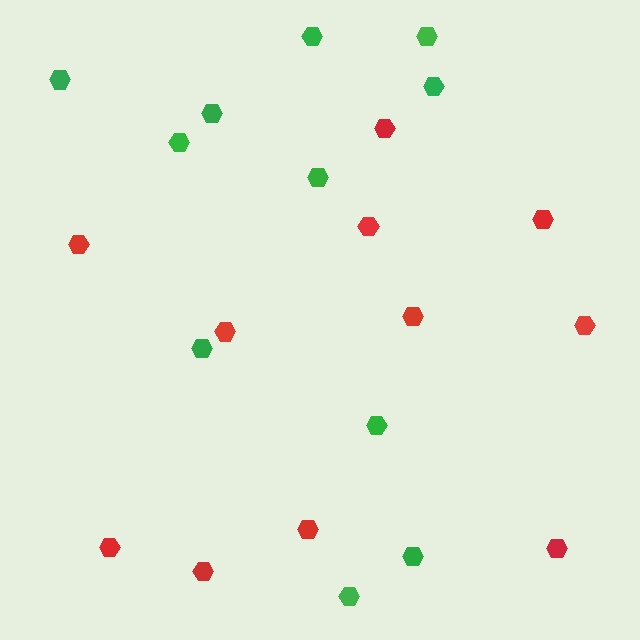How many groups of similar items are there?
There are 2 groups: one group of red hexagons (11) and one group of green hexagons (11).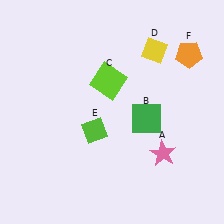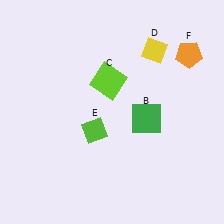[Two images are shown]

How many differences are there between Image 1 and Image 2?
There is 1 difference between the two images.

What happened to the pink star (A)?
The pink star (A) was removed in Image 2. It was in the bottom-right area of Image 1.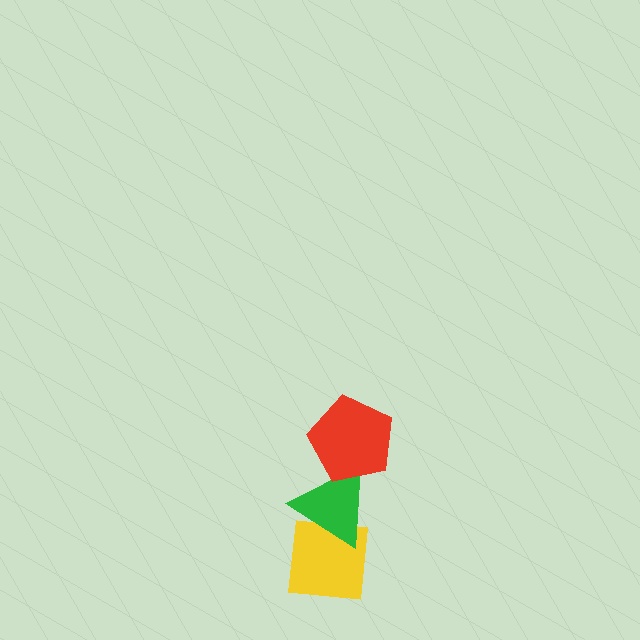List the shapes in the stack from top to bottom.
From top to bottom: the red pentagon, the green triangle, the yellow square.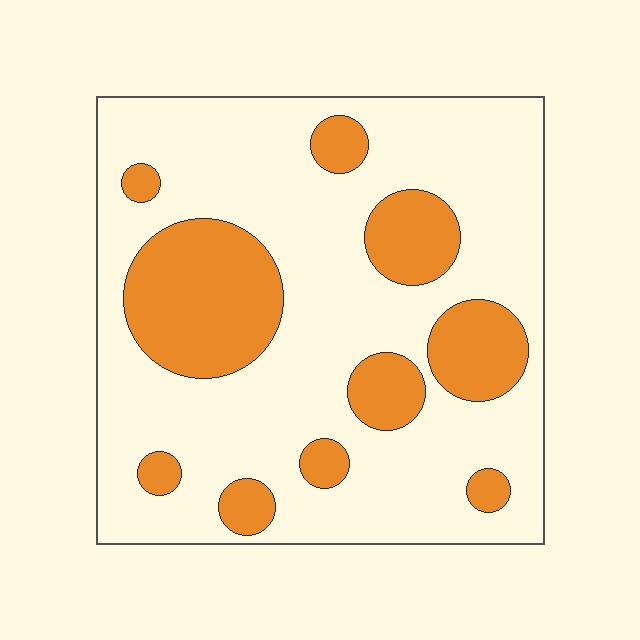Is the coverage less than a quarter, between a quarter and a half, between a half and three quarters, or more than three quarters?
Between a quarter and a half.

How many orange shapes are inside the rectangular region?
10.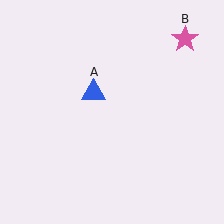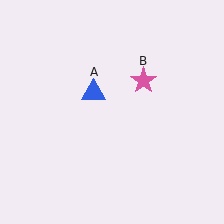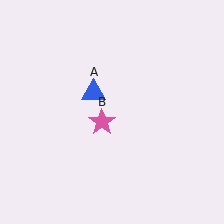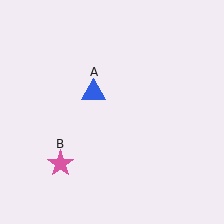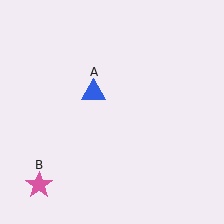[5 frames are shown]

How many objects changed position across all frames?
1 object changed position: pink star (object B).